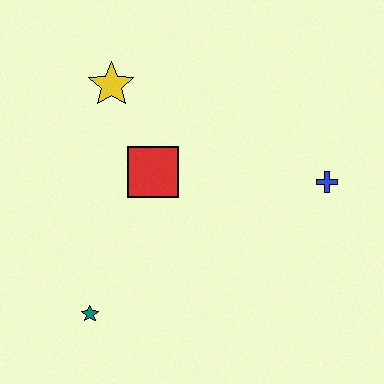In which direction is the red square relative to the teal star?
The red square is above the teal star.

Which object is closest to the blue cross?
The red square is closest to the blue cross.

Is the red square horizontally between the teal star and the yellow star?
No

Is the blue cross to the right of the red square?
Yes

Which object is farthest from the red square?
The blue cross is farthest from the red square.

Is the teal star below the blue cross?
Yes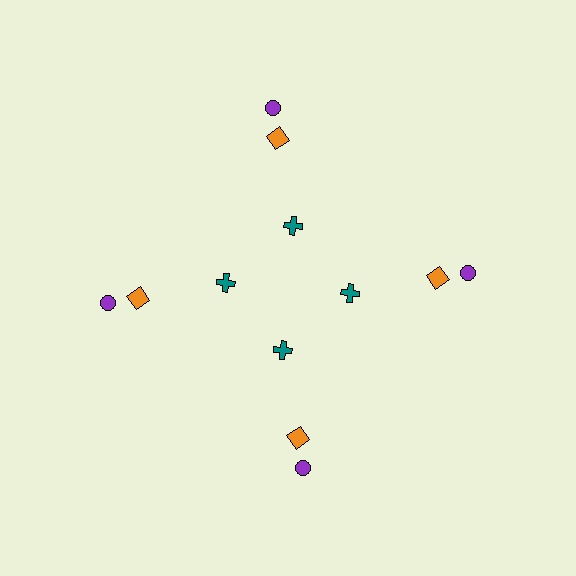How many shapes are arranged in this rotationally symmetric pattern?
There are 12 shapes, arranged in 4 groups of 3.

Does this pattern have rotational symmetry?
Yes, this pattern has 4-fold rotational symmetry. It looks the same after rotating 90 degrees around the center.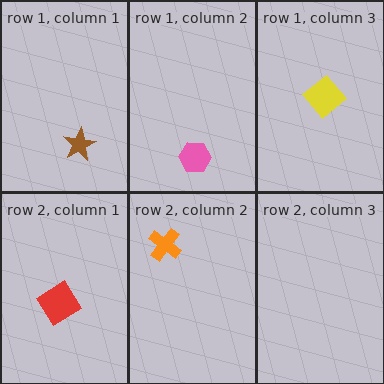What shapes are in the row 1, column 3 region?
The yellow diamond.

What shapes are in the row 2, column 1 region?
The red diamond.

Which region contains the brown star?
The row 1, column 1 region.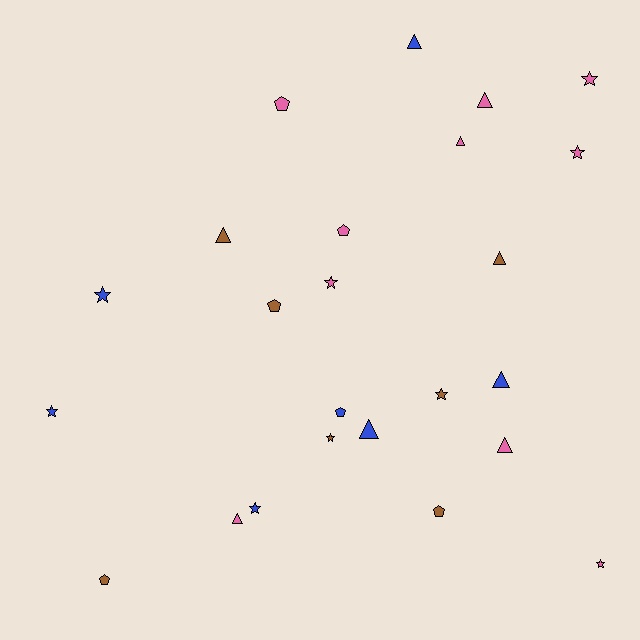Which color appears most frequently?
Pink, with 10 objects.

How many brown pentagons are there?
There are 3 brown pentagons.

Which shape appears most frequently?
Triangle, with 9 objects.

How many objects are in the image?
There are 24 objects.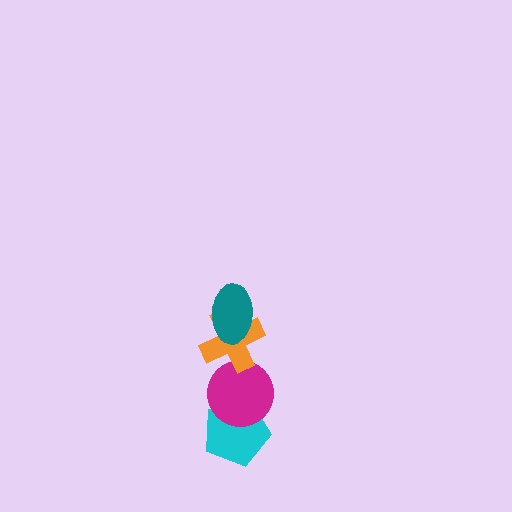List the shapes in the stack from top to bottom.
From top to bottom: the teal ellipse, the orange cross, the magenta circle, the cyan pentagon.